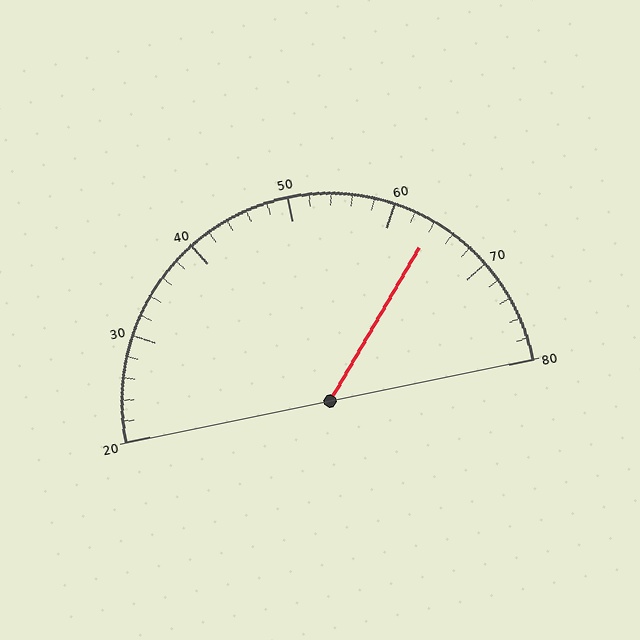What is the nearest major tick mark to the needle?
The nearest major tick mark is 60.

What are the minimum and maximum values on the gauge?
The gauge ranges from 20 to 80.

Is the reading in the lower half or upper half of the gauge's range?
The reading is in the upper half of the range (20 to 80).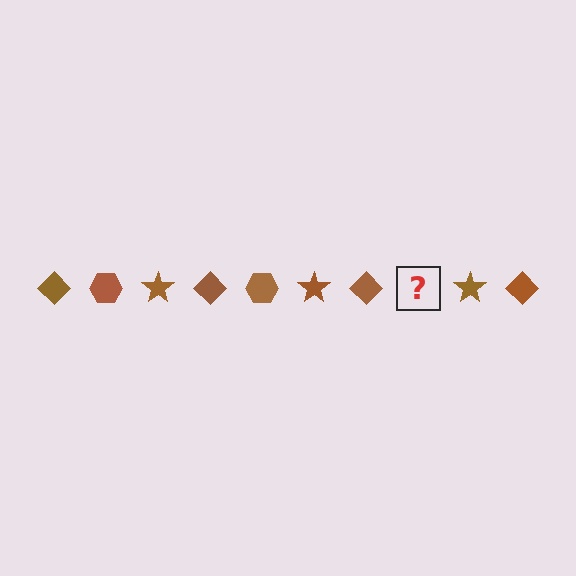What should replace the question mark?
The question mark should be replaced with a brown hexagon.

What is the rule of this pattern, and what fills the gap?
The rule is that the pattern cycles through diamond, hexagon, star shapes in brown. The gap should be filled with a brown hexagon.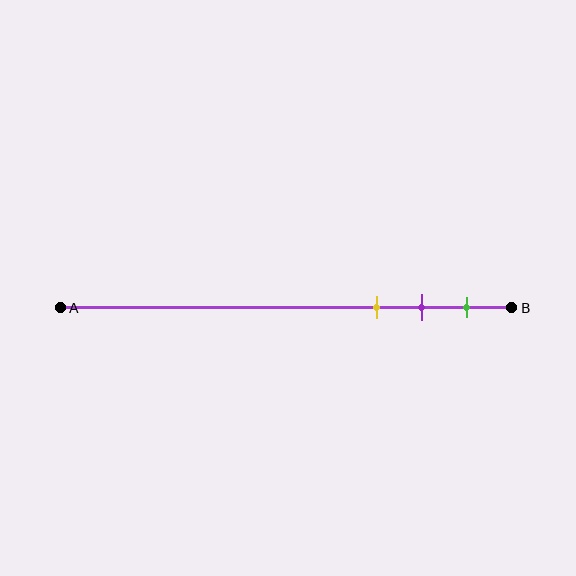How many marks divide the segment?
There are 3 marks dividing the segment.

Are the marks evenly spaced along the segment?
Yes, the marks are approximately evenly spaced.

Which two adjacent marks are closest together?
The purple and green marks are the closest adjacent pair.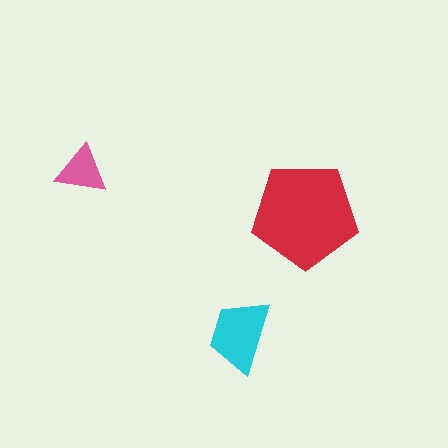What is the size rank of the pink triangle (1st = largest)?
3rd.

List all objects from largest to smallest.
The red pentagon, the cyan trapezoid, the pink triangle.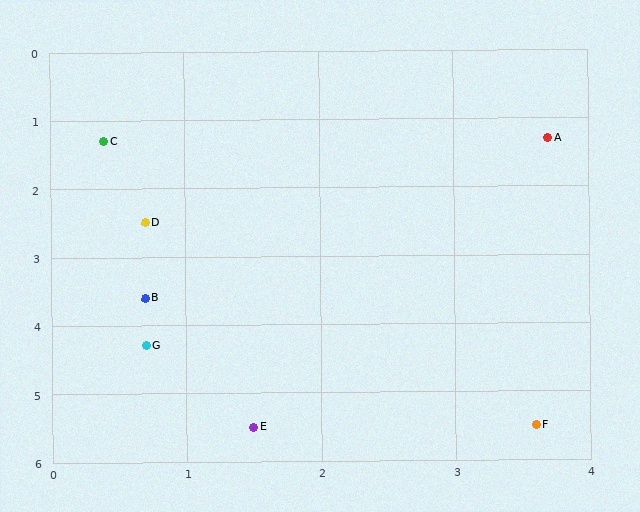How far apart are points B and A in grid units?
Points B and A are about 3.8 grid units apart.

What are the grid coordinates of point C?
Point C is at approximately (0.4, 1.3).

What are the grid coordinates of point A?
Point A is at approximately (3.7, 1.3).